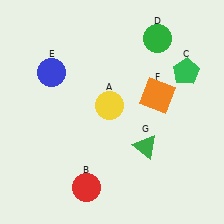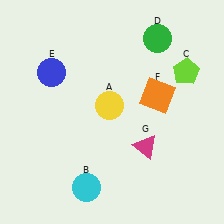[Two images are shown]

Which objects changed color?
B changed from red to cyan. C changed from green to lime. G changed from green to magenta.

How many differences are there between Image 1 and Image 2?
There are 3 differences between the two images.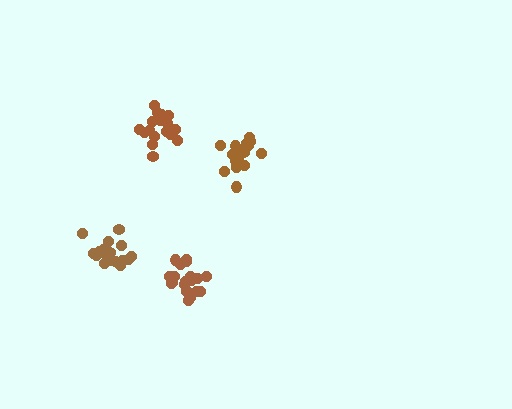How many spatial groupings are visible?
There are 4 spatial groupings.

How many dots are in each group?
Group 1: 17 dots, Group 2: 18 dots, Group 3: 20 dots, Group 4: 20 dots (75 total).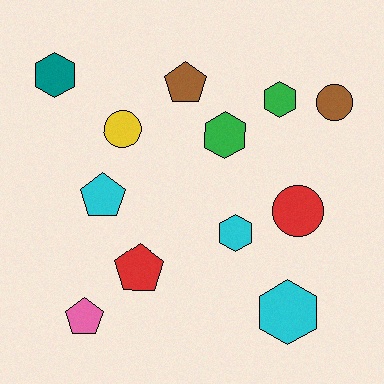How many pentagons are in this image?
There are 4 pentagons.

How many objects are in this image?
There are 12 objects.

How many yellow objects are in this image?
There is 1 yellow object.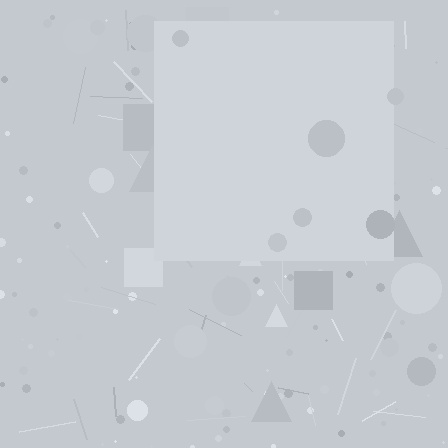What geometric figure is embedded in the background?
A square is embedded in the background.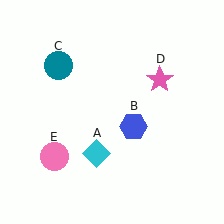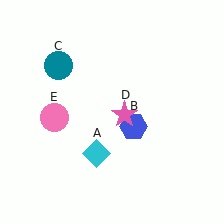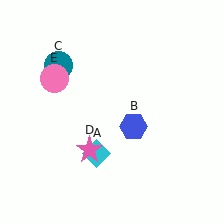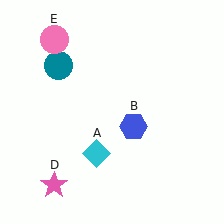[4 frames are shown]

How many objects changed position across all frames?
2 objects changed position: pink star (object D), pink circle (object E).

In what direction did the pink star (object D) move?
The pink star (object D) moved down and to the left.